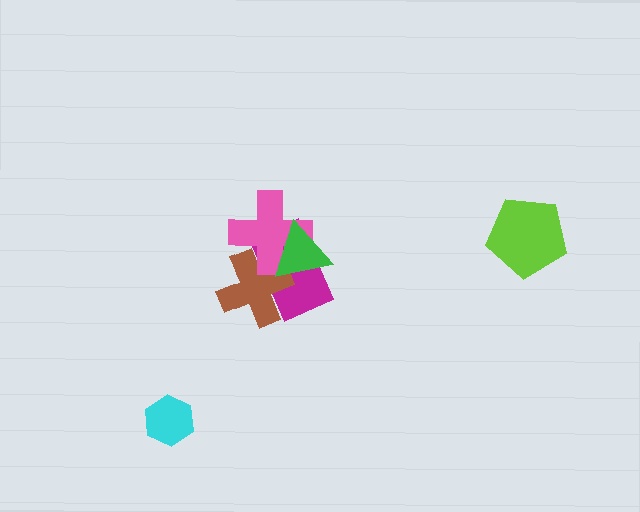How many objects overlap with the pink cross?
3 objects overlap with the pink cross.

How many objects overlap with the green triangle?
3 objects overlap with the green triangle.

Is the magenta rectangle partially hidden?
Yes, it is partially covered by another shape.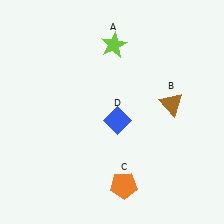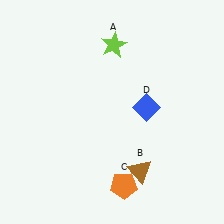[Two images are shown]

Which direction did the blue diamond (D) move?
The blue diamond (D) moved right.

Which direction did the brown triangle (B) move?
The brown triangle (B) moved down.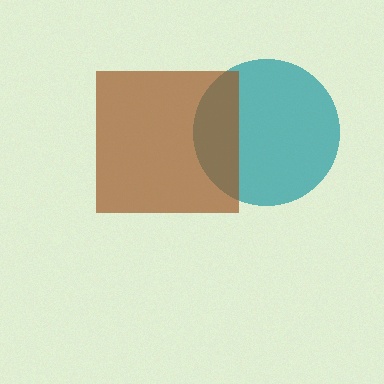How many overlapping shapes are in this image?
There are 2 overlapping shapes in the image.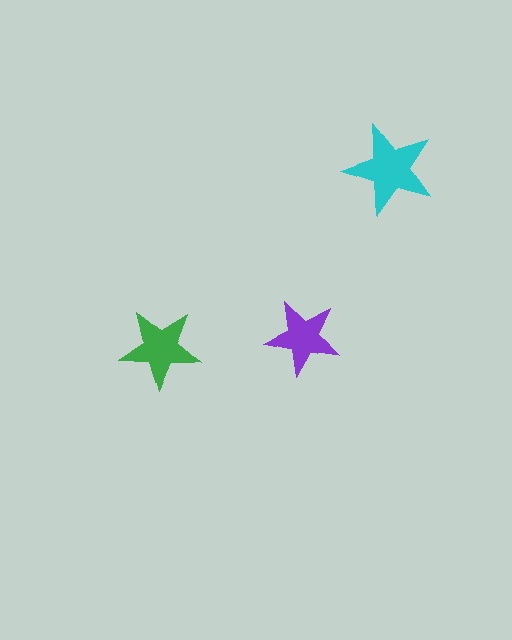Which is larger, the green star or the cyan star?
The cyan one.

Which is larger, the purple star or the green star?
The green one.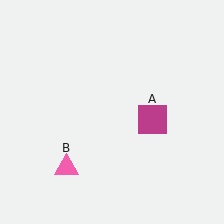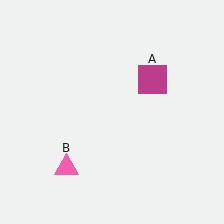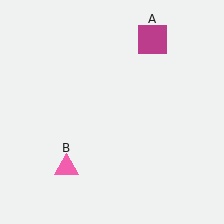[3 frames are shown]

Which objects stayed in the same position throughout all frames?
Pink triangle (object B) remained stationary.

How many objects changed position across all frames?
1 object changed position: magenta square (object A).